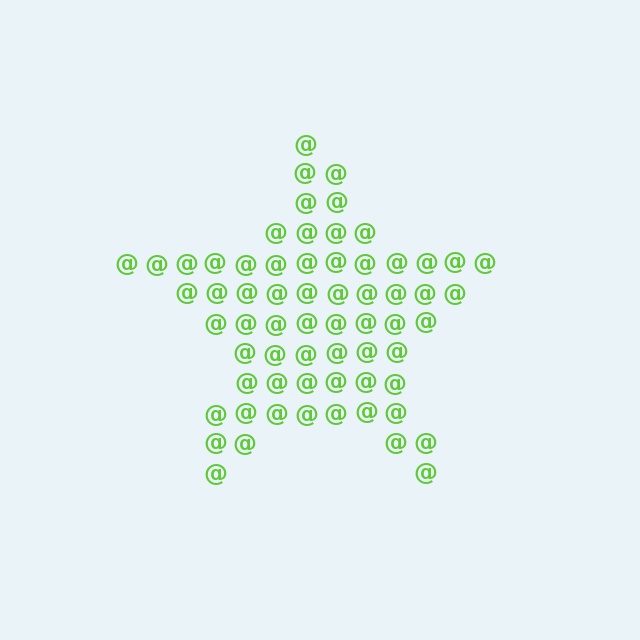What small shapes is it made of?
It is made of small at signs.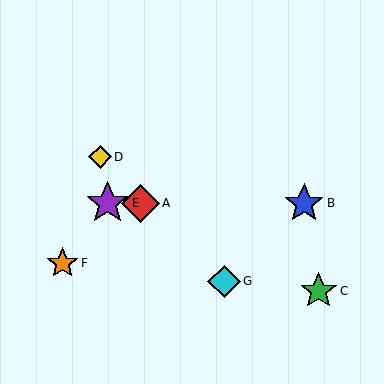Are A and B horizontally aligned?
Yes, both are at y≈203.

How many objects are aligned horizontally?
3 objects (A, B, E) are aligned horizontally.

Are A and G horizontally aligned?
No, A is at y≈203 and G is at y≈281.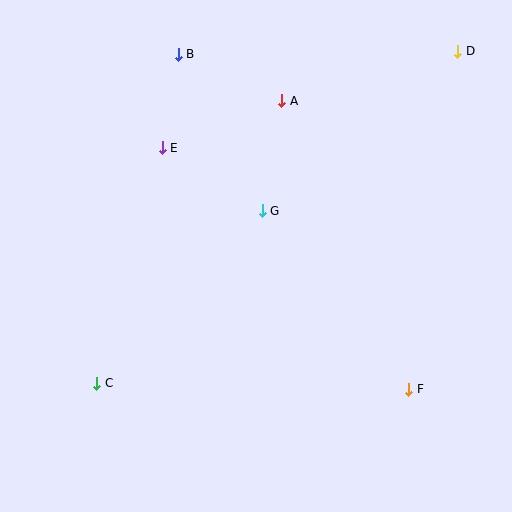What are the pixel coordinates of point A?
Point A is at (282, 101).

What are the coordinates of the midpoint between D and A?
The midpoint between D and A is at (370, 76).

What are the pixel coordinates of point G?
Point G is at (262, 211).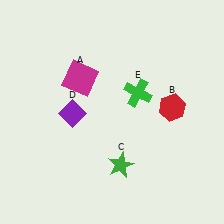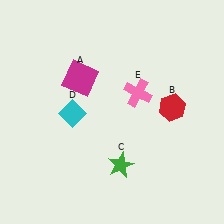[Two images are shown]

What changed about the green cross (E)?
In Image 1, E is green. In Image 2, it changed to pink.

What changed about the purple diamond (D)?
In Image 1, D is purple. In Image 2, it changed to cyan.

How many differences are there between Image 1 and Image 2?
There are 2 differences between the two images.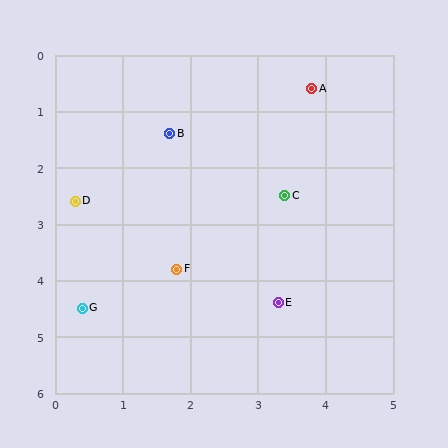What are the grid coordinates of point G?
Point G is at approximately (0.4, 4.5).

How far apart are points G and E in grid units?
Points G and E are about 2.9 grid units apart.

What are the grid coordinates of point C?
Point C is at approximately (3.4, 2.5).